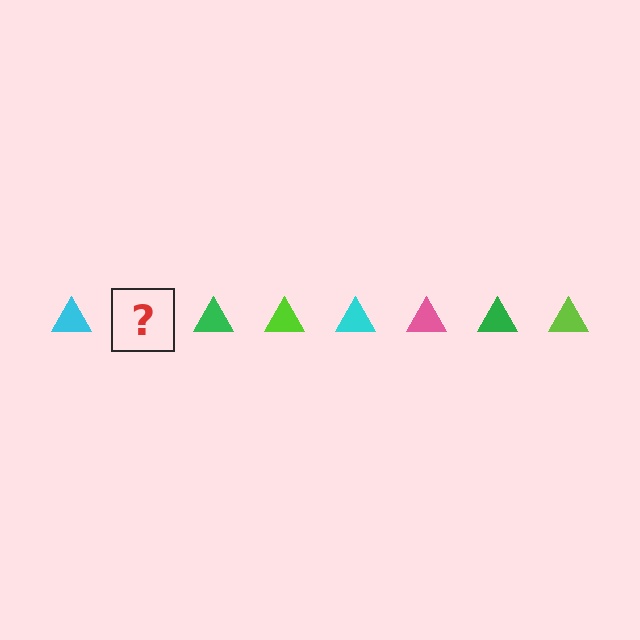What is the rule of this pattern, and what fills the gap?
The rule is that the pattern cycles through cyan, pink, green, lime triangles. The gap should be filled with a pink triangle.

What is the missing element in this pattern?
The missing element is a pink triangle.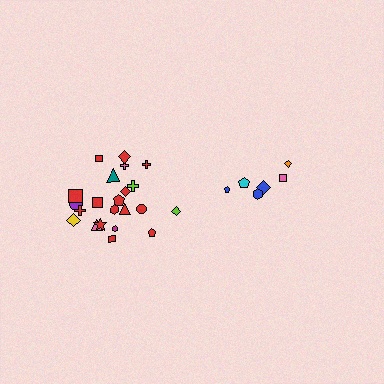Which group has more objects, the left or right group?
The left group.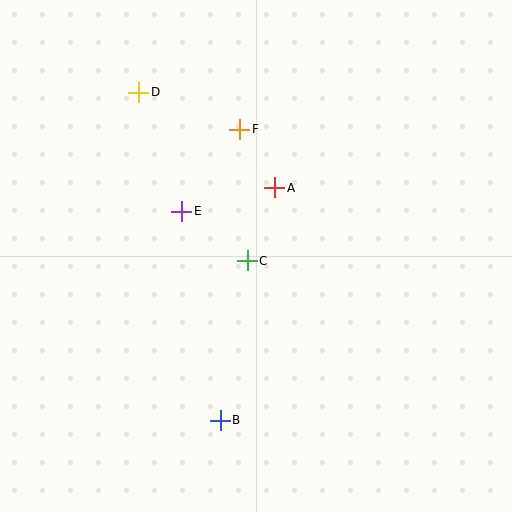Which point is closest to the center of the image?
Point C at (247, 261) is closest to the center.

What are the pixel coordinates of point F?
Point F is at (240, 129).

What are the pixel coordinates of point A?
Point A is at (275, 188).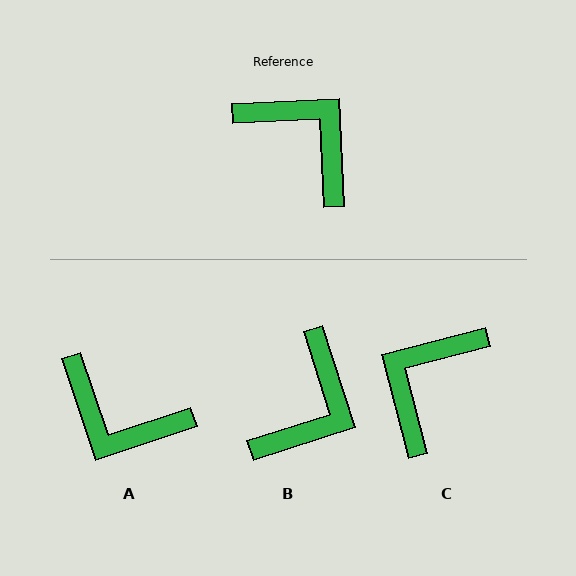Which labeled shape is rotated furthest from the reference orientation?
A, about 164 degrees away.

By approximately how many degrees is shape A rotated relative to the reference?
Approximately 164 degrees clockwise.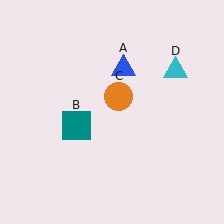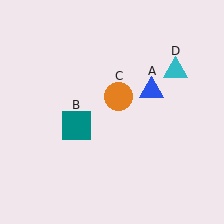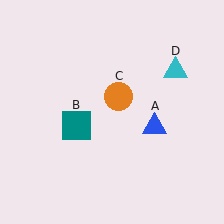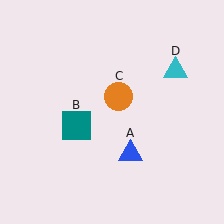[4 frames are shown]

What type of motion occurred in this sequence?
The blue triangle (object A) rotated clockwise around the center of the scene.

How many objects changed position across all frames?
1 object changed position: blue triangle (object A).